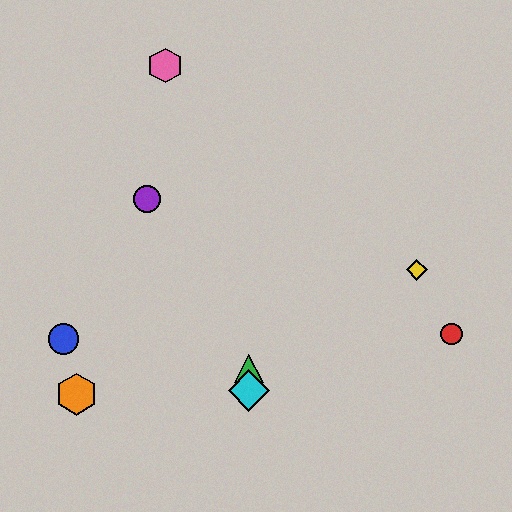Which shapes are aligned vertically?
The green triangle, the cyan diamond are aligned vertically.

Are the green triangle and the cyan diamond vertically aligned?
Yes, both are at x≈249.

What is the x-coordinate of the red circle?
The red circle is at x≈452.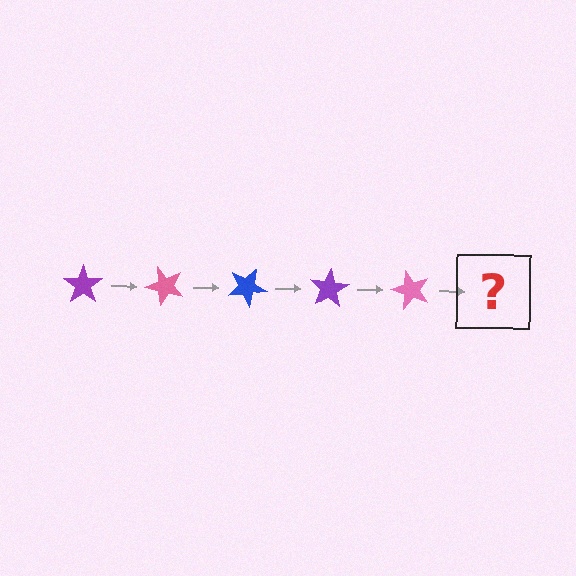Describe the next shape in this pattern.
It should be a blue star, rotated 250 degrees from the start.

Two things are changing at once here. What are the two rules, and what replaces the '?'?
The two rules are that it rotates 50 degrees each step and the color cycles through purple, pink, and blue. The '?' should be a blue star, rotated 250 degrees from the start.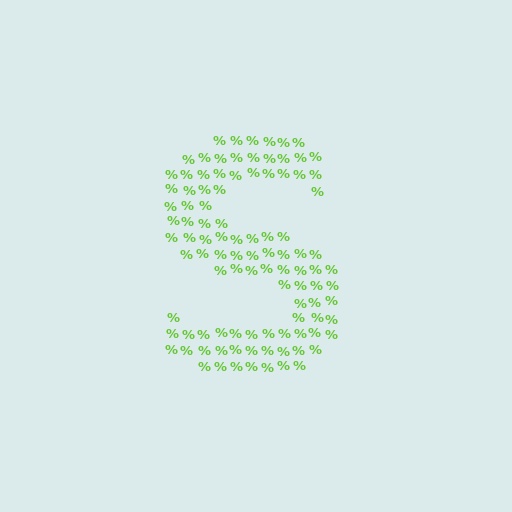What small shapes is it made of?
It is made of small percent signs.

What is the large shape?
The large shape is the letter S.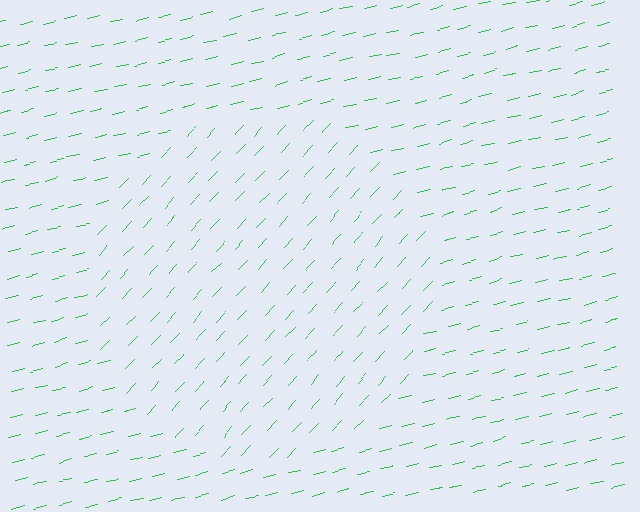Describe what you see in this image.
The image is filled with small green line segments. A circle region in the image has lines oriented differently from the surrounding lines, creating a visible texture boundary.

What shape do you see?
I see a circle.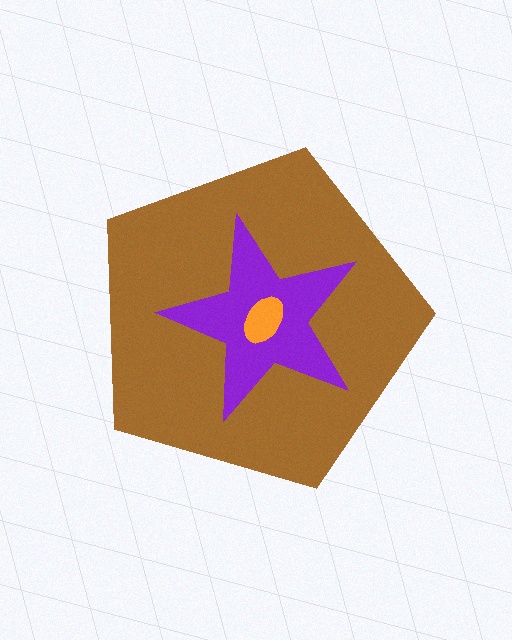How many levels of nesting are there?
3.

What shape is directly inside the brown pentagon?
The purple star.